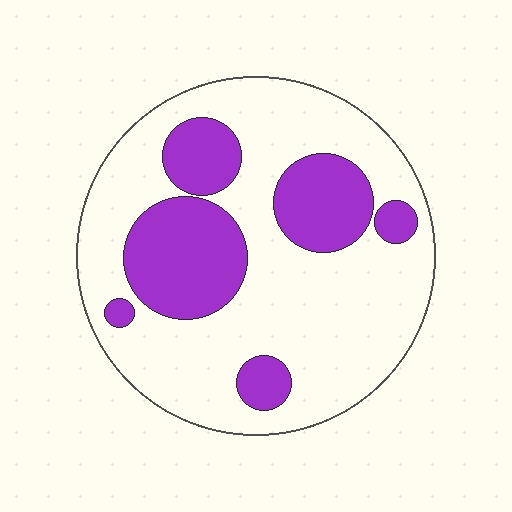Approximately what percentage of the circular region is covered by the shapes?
Approximately 30%.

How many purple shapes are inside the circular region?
6.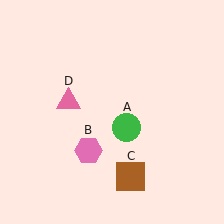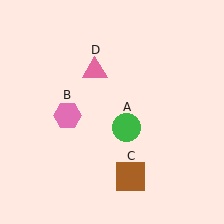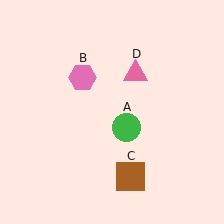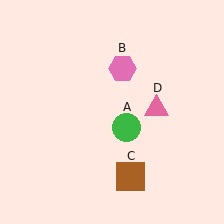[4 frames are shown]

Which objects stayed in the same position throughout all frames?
Green circle (object A) and brown square (object C) remained stationary.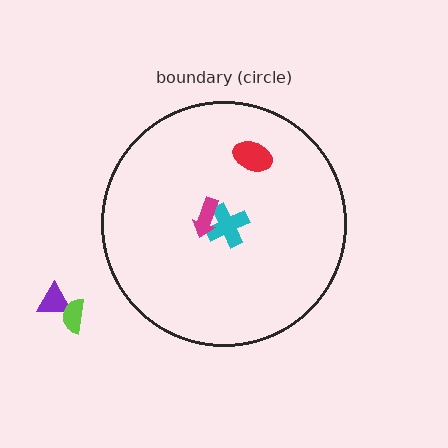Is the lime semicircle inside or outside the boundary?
Outside.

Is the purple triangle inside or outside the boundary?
Outside.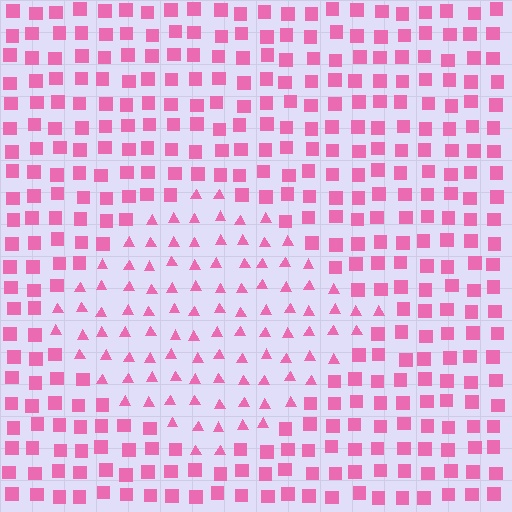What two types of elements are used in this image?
The image uses triangles inside the diamond region and squares outside it.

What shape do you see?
I see a diamond.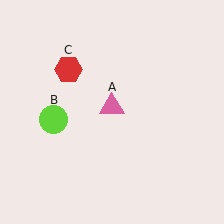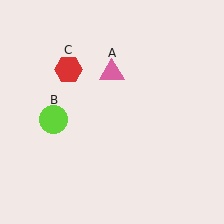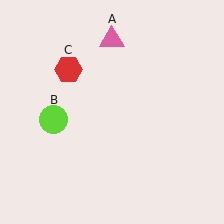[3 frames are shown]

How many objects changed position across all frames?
1 object changed position: pink triangle (object A).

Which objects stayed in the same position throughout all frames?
Lime circle (object B) and red hexagon (object C) remained stationary.